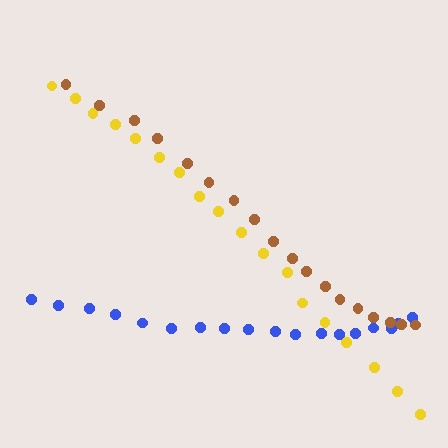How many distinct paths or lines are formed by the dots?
There are 3 distinct paths.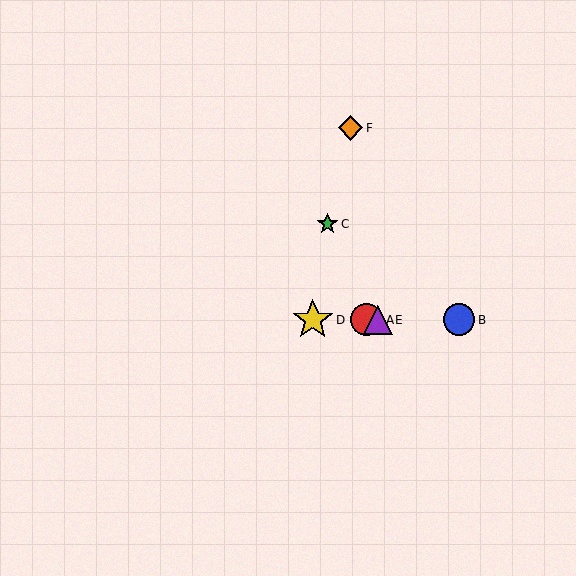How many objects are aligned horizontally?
4 objects (A, B, D, E) are aligned horizontally.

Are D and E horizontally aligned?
Yes, both are at y≈320.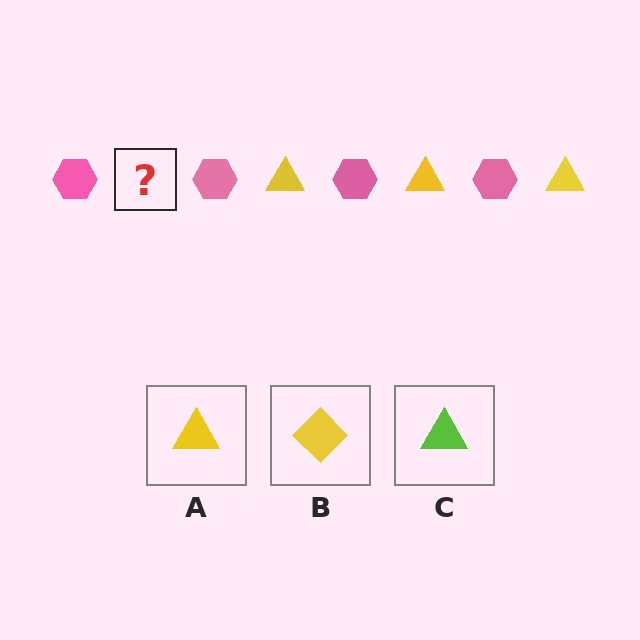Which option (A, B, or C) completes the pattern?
A.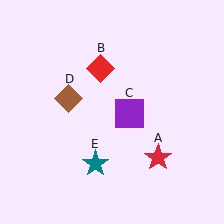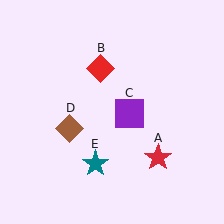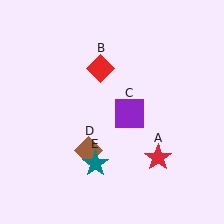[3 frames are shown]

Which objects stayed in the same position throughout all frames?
Red star (object A) and red diamond (object B) and purple square (object C) and teal star (object E) remained stationary.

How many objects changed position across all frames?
1 object changed position: brown diamond (object D).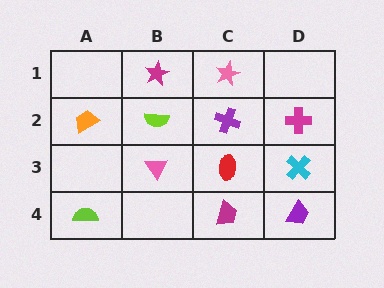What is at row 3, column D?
A cyan cross.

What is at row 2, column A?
An orange trapezoid.